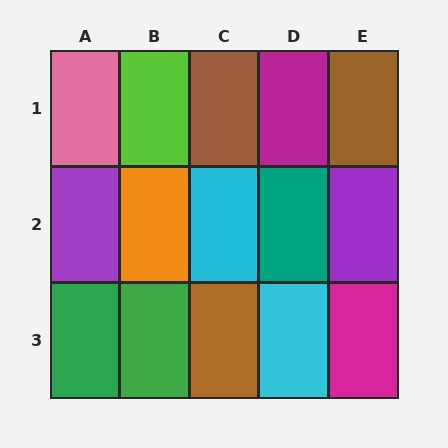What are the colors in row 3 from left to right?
Green, green, brown, cyan, magenta.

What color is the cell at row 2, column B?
Orange.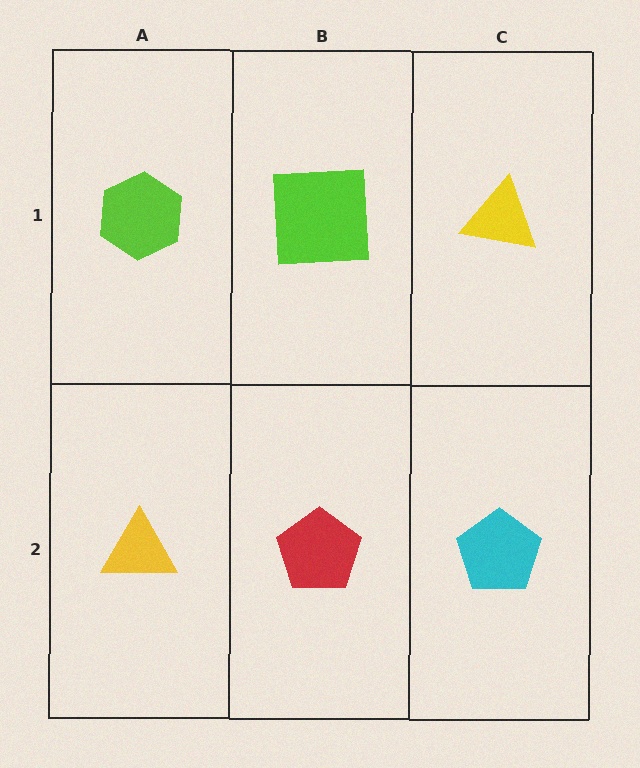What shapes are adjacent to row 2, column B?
A lime square (row 1, column B), a yellow triangle (row 2, column A), a cyan pentagon (row 2, column C).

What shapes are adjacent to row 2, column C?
A yellow triangle (row 1, column C), a red pentagon (row 2, column B).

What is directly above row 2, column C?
A yellow triangle.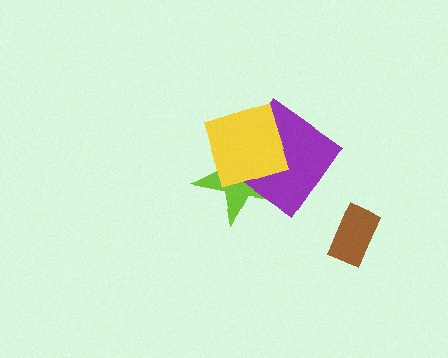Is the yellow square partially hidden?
No, no other shape covers it.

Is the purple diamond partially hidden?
Yes, it is partially covered by another shape.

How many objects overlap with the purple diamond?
2 objects overlap with the purple diamond.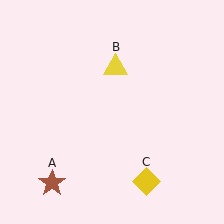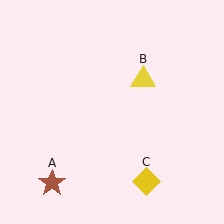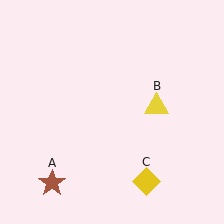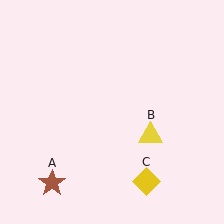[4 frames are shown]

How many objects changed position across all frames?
1 object changed position: yellow triangle (object B).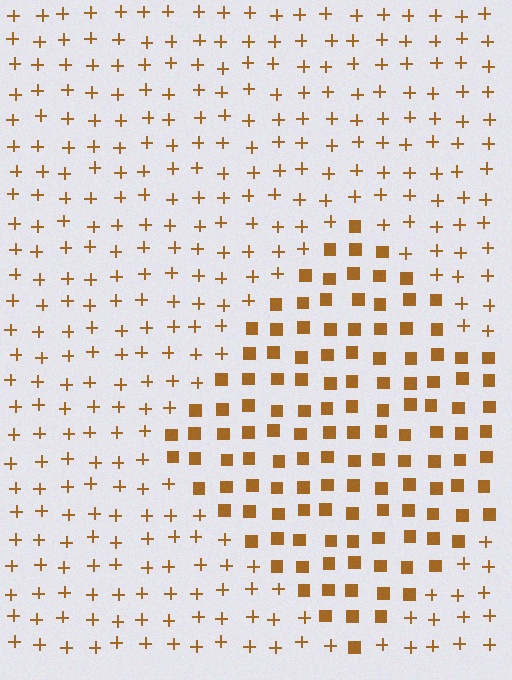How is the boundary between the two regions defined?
The boundary is defined by a change in element shape: squares inside vs. plus signs outside. All elements share the same color and spacing.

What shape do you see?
I see a diamond.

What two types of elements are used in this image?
The image uses squares inside the diamond region and plus signs outside it.